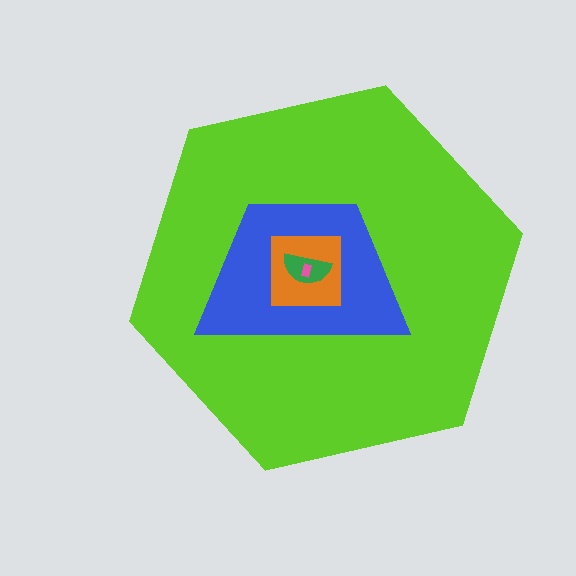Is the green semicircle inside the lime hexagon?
Yes.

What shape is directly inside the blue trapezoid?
The orange square.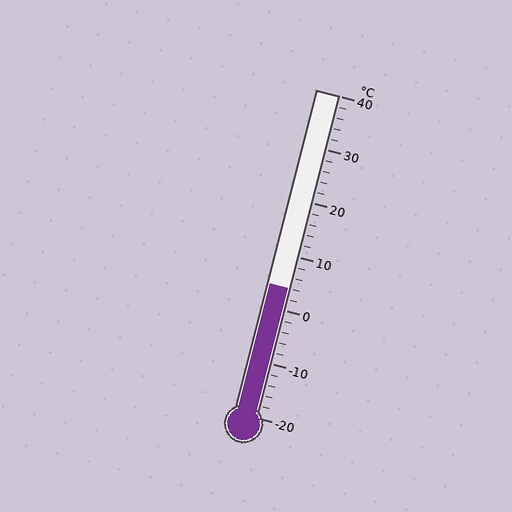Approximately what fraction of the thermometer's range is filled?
The thermometer is filled to approximately 40% of its range.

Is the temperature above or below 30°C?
The temperature is below 30°C.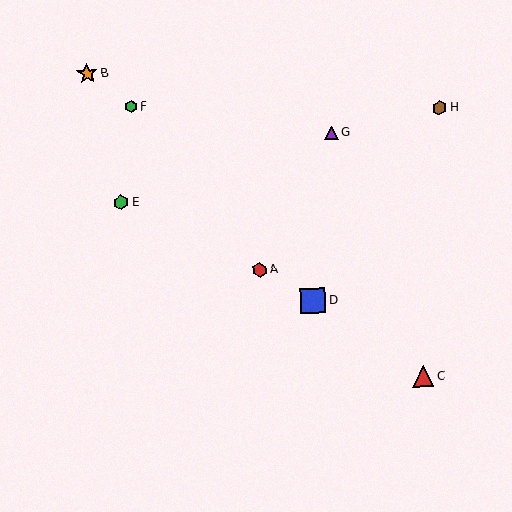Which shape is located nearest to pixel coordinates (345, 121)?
The purple triangle (labeled G) at (332, 133) is nearest to that location.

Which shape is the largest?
The blue square (labeled D) is the largest.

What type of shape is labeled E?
Shape E is a green hexagon.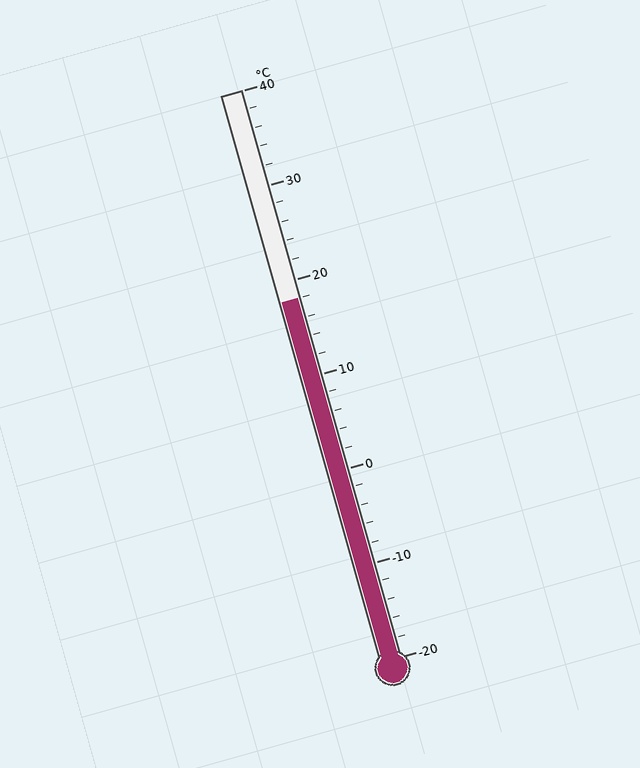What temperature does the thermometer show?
The thermometer shows approximately 18°C.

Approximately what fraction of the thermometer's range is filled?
The thermometer is filled to approximately 65% of its range.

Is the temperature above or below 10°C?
The temperature is above 10°C.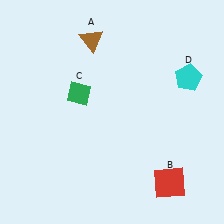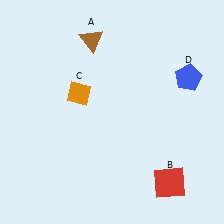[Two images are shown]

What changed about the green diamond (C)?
In Image 1, C is green. In Image 2, it changed to orange.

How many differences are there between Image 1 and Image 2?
There are 2 differences between the two images.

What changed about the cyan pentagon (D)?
In Image 1, D is cyan. In Image 2, it changed to blue.